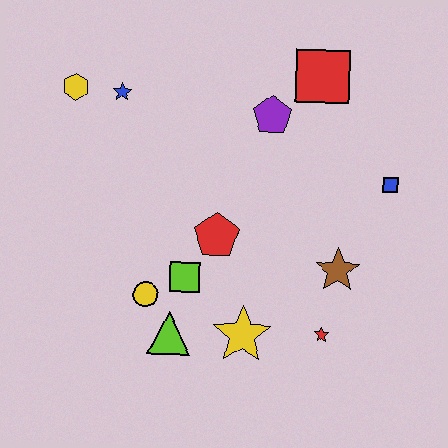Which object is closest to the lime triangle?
The yellow circle is closest to the lime triangle.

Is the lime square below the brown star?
Yes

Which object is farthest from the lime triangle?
The red square is farthest from the lime triangle.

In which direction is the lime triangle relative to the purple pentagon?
The lime triangle is below the purple pentagon.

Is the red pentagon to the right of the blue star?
Yes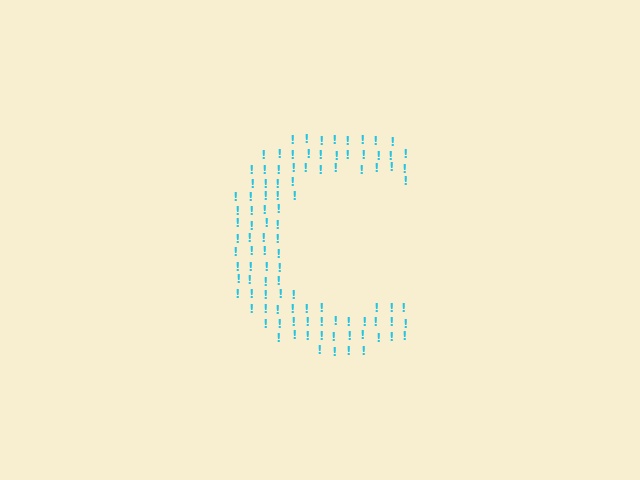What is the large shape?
The large shape is the letter C.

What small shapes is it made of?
It is made of small exclamation marks.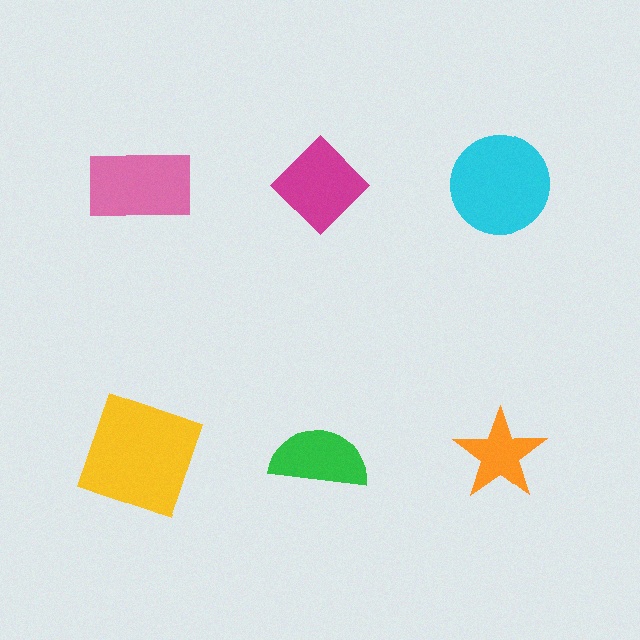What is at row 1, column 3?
A cyan circle.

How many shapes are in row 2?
3 shapes.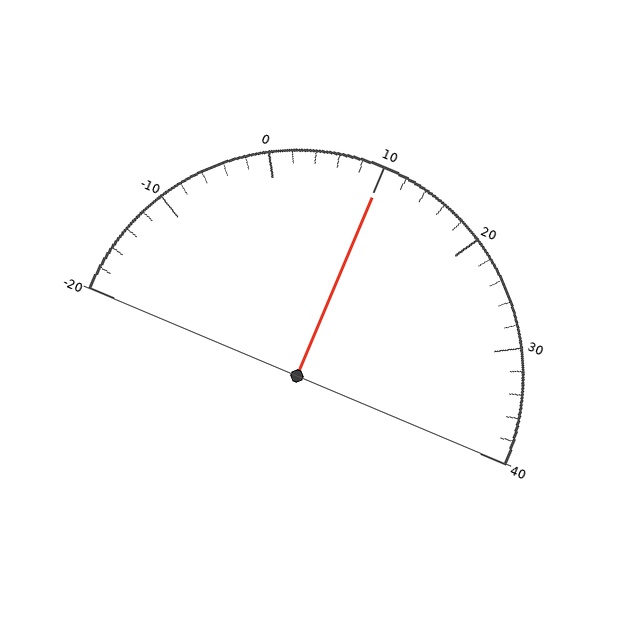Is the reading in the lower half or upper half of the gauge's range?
The reading is in the upper half of the range (-20 to 40).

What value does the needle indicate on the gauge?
The needle indicates approximately 10.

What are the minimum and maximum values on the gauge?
The gauge ranges from -20 to 40.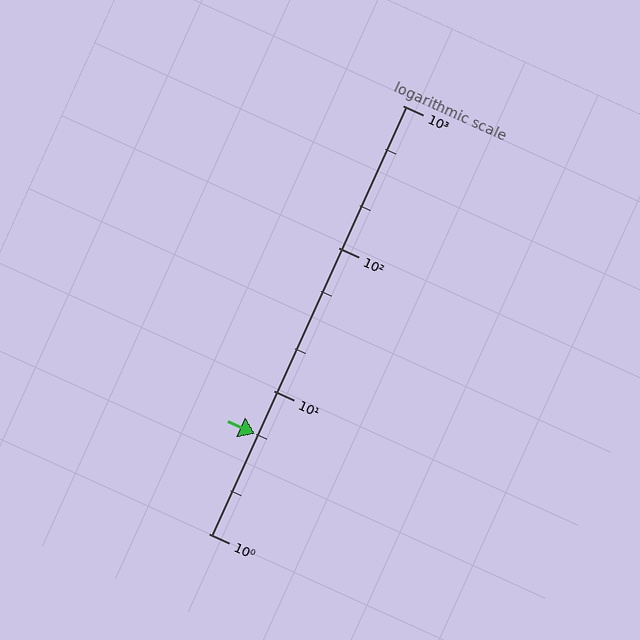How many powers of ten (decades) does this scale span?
The scale spans 3 decades, from 1 to 1000.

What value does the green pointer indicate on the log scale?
The pointer indicates approximately 5.